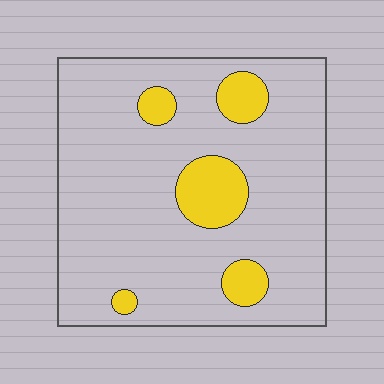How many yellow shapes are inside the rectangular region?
5.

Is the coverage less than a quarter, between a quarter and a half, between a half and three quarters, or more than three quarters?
Less than a quarter.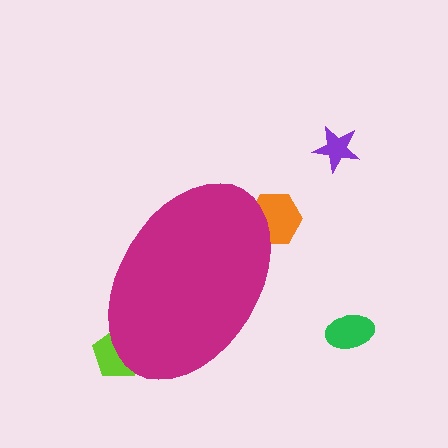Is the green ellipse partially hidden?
No, the green ellipse is fully visible.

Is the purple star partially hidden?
No, the purple star is fully visible.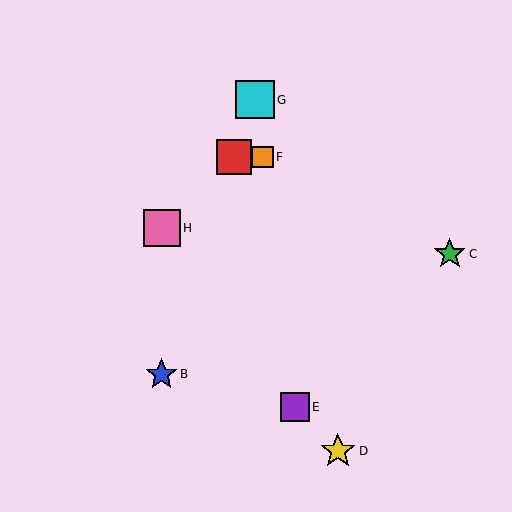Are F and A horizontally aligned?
Yes, both are at y≈157.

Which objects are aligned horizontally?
Objects A, F are aligned horizontally.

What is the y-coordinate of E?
Object E is at y≈407.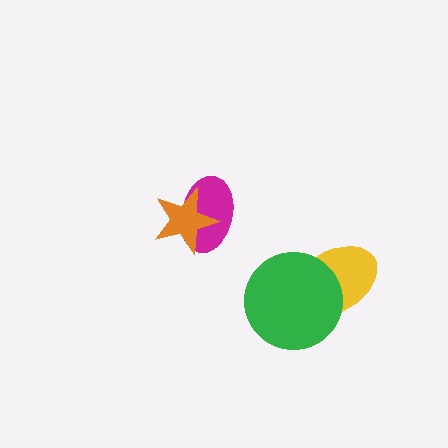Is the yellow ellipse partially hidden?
Yes, it is partially covered by another shape.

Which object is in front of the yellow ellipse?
The green circle is in front of the yellow ellipse.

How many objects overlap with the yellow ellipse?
1 object overlaps with the yellow ellipse.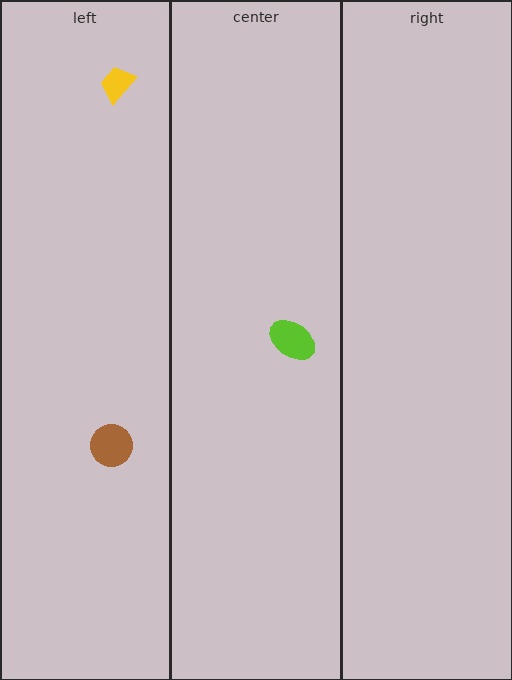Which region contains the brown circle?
The left region.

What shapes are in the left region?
The yellow trapezoid, the brown circle.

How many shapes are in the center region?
1.